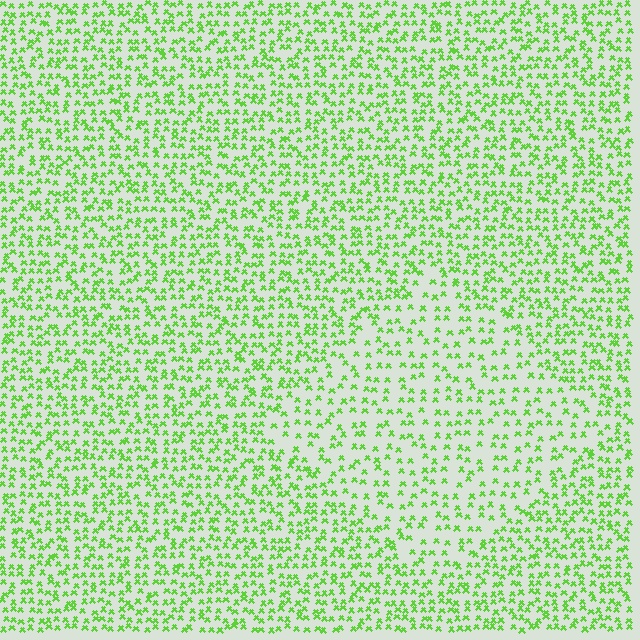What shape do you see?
I see a diamond.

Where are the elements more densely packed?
The elements are more densely packed outside the diamond boundary.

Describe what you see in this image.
The image contains small lime elements arranged at two different densities. A diamond-shaped region is visible where the elements are less densely packed than the surrounding area.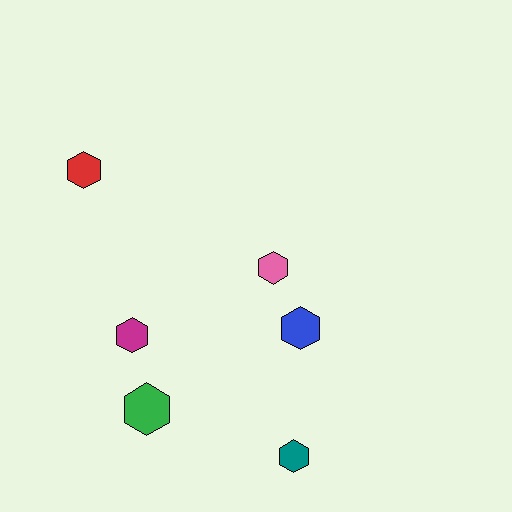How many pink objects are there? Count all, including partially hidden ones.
There is 1 pink object.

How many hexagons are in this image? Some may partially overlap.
There are 6 hexagons.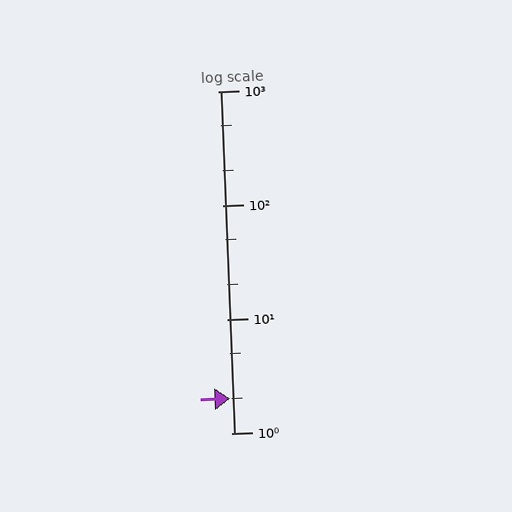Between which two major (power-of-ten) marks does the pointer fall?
The pointer is between 1 and 10.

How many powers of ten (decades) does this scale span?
The scale spans 3 decades, from 1 to 1000.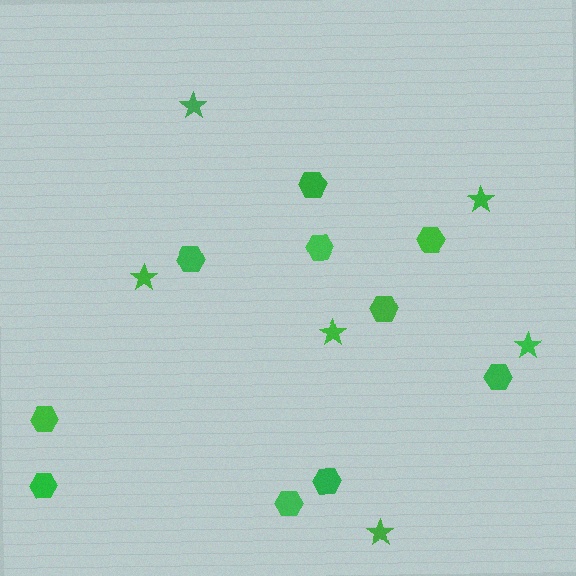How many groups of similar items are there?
There are 2 groups: one group of stars (6) and one group of hexagons (10).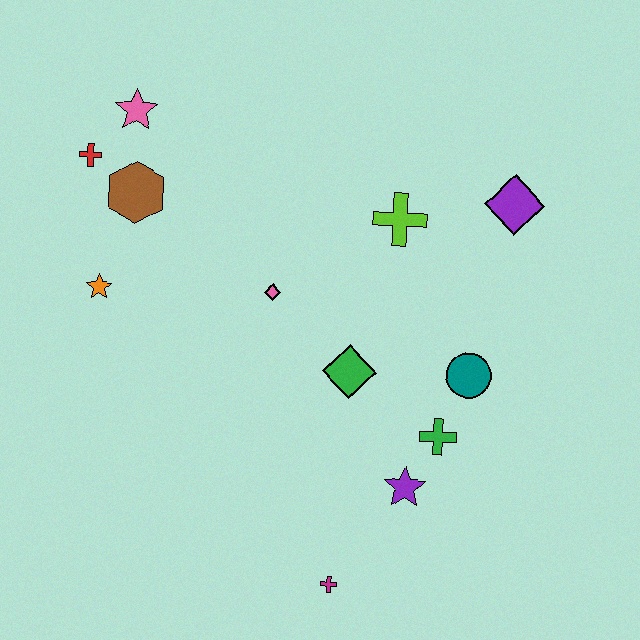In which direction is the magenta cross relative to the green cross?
The magenta cross is below the green cross.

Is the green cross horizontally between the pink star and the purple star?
No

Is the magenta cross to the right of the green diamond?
No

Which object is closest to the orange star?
The brown hexagon is closest to the orange star.